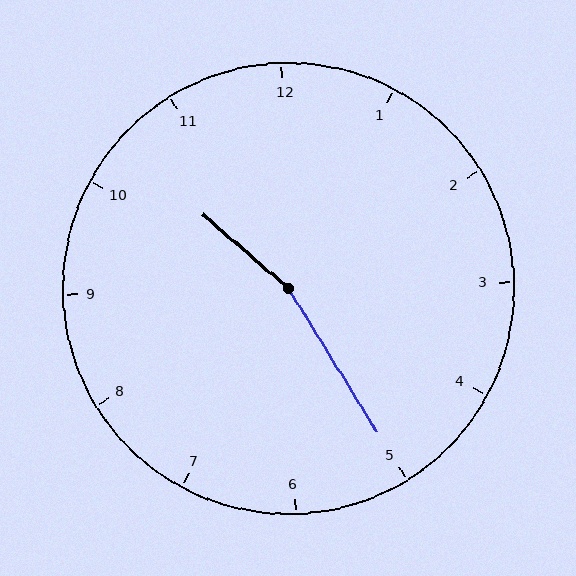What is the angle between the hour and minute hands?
Approximately 162 degrees.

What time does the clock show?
10:25.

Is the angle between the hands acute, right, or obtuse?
It is obtuse.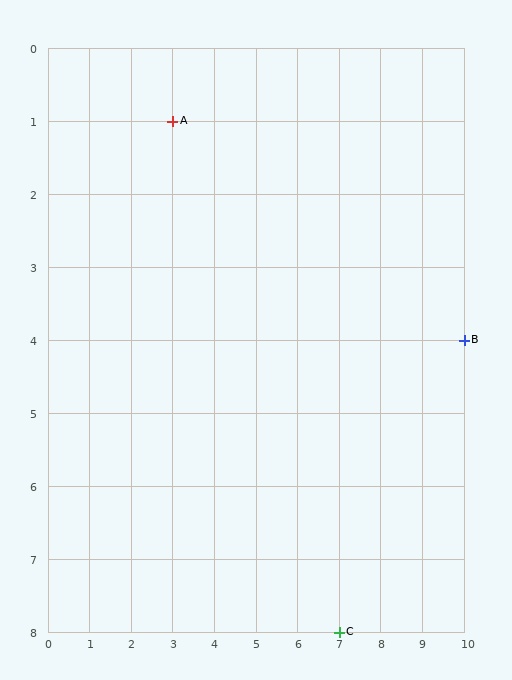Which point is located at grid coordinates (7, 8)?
Point C is at (7, 8).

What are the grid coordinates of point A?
Point A is at grid coordinates (3, 1).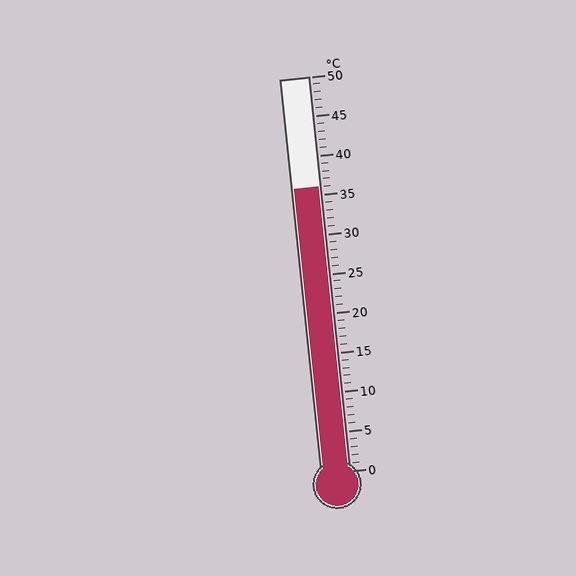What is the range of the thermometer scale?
The thermometer scale ranges from 0°C to 50°C.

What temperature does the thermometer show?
The thermometer shows approximately 36°C.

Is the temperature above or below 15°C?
The temperature is above 15°C.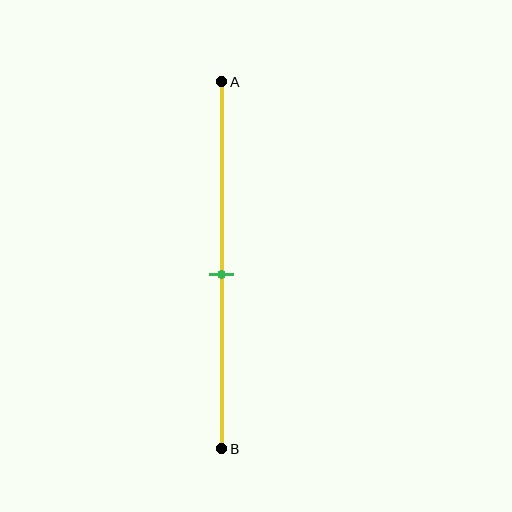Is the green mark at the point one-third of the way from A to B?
No, the mark is at about 55% from A, not at the 33% one-third point.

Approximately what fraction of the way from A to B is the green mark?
The green mark is approximately 55% of the way from A to B.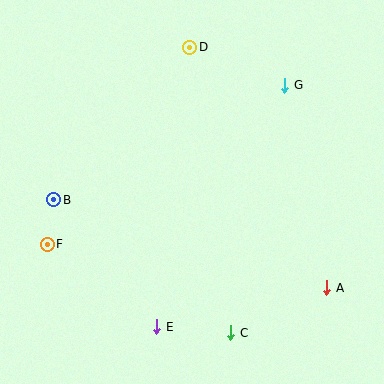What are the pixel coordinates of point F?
Point F is at (47, 244).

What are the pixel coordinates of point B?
Point B is at (54, 200).